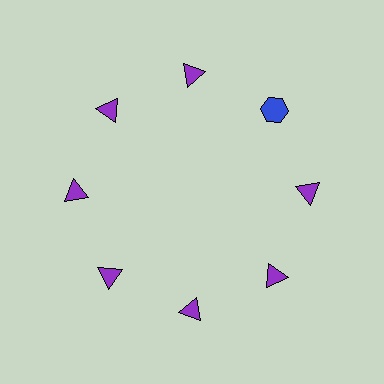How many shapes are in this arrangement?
There are 8 shapes arranged in a ring pattern.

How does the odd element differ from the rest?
It differs in both color (blue instead of purple) and shape (hexagon instead of triangle).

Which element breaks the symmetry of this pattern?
The blue hexagon at roughly the 2 o'clock position breaks the symmetry. All other shapes are purple triangles.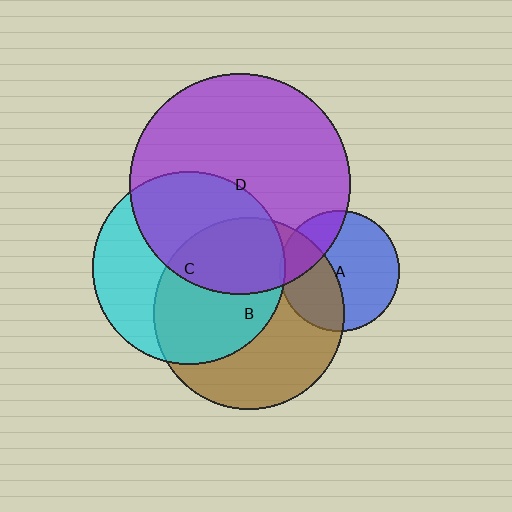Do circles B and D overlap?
Yes.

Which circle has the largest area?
Circle D (purple).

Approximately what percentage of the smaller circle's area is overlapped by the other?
Approximately 30%.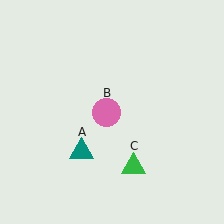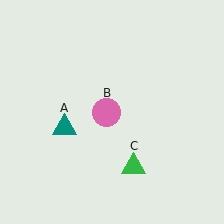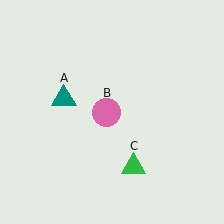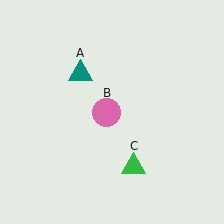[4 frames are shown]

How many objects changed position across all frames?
1 object changed position: teal triangle (object A).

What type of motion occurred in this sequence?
The teal triangle (object A) rotated clockwise around the center of the scene.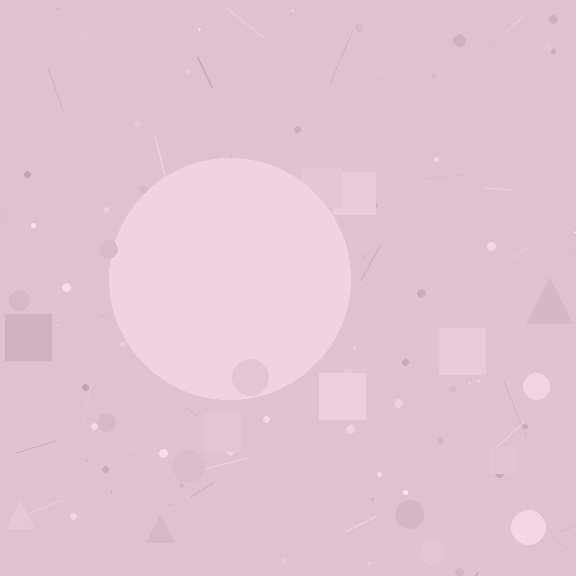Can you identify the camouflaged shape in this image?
The camouflaged shape is a circle.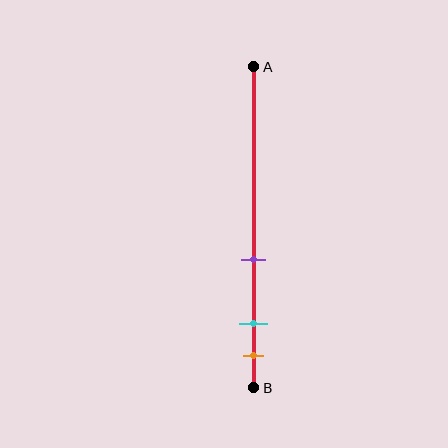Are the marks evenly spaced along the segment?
No, the marks are not evenly spaced.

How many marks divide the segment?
There are 3 marks dividing the segment.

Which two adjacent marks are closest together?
The cyan and orange marks are the closest adjacent pair.